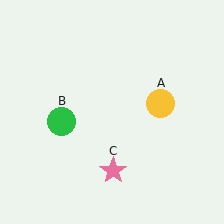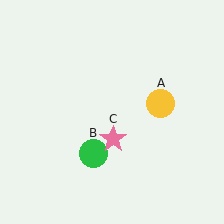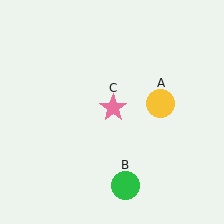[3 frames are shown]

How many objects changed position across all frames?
2 objects changed position: green circle (object B), pink star (object C).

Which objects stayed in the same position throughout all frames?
Yellow circle (object A) remained stationary.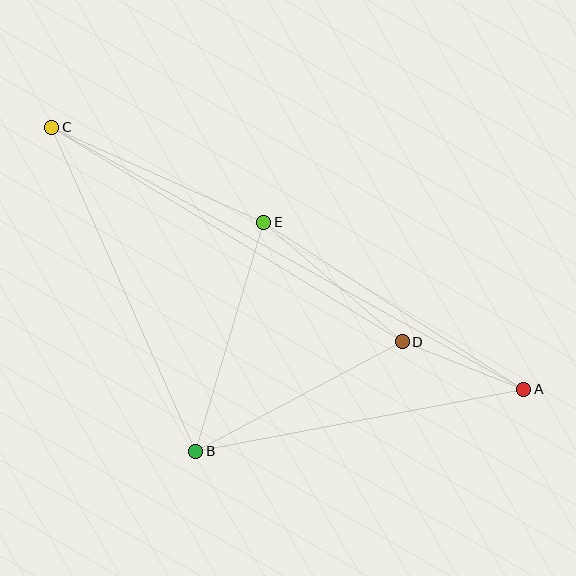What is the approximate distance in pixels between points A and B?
The distance between A and B is approximately 334 pixels.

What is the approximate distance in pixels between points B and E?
The distance between B and E is approximately 239 pixels.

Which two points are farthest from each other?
Points A and C are farthest from each other.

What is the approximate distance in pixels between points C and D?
The distance between C and D is approximately 411 pixels.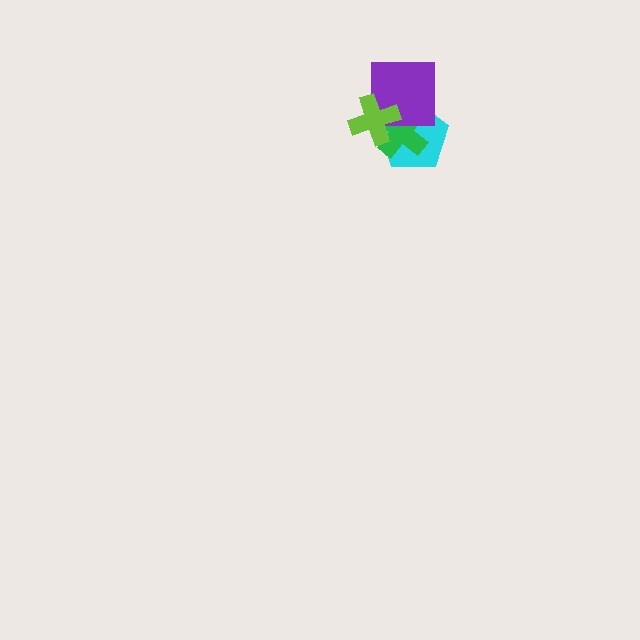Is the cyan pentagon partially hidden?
Yes, it is partially covered by another shape.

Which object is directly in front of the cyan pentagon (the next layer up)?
The green cross is directly in front of the cyan pentagon.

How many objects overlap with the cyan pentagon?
3 objects overlap with the cyan pentagon.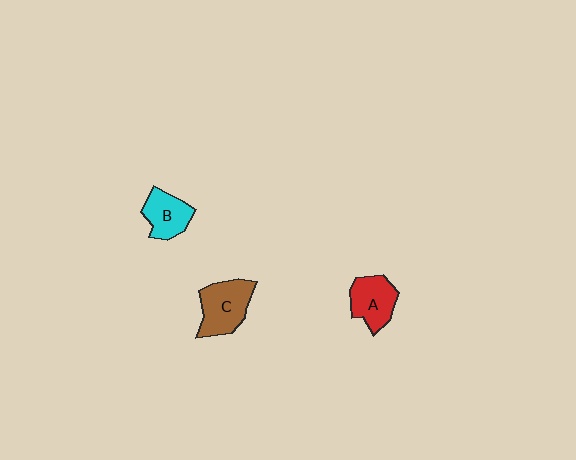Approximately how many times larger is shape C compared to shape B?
Approximately 1.3 times.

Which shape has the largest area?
Shape C (brown).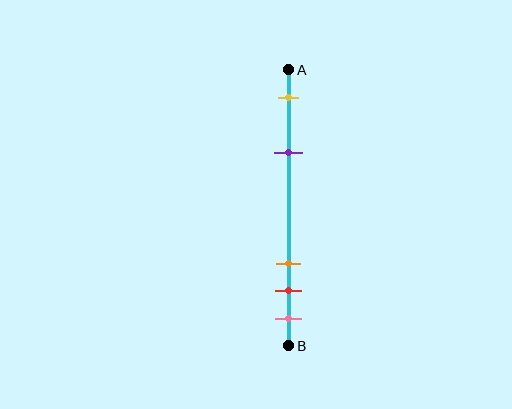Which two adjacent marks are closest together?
The red and pink marks are the closest adjacent pair.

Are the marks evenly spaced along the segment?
No, the marks are not evenly spaced.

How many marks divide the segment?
There are 5 marks dividing the segment.